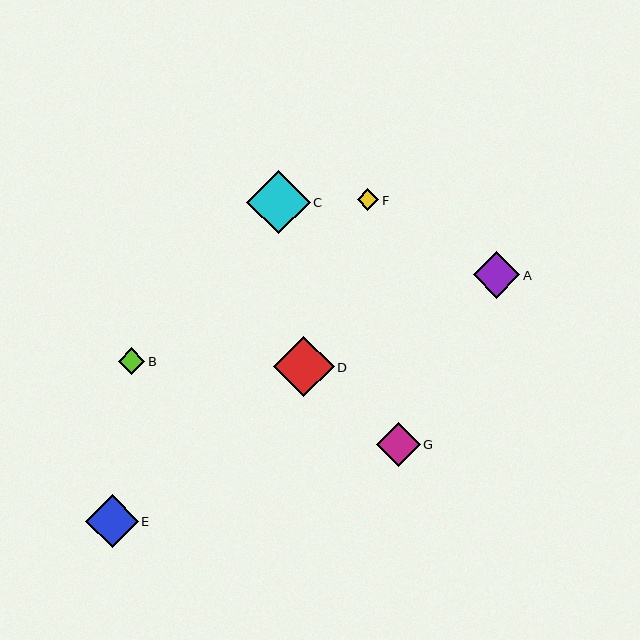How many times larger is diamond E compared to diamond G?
Diamond E is approximately 1.2 times the size of diamond G.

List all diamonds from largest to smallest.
From largest to smallest: C, D, E, A, G, B, F.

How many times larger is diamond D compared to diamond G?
Diamond D is approximately 1.4 times the size of diamond G.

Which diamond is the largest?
Diamond C is the largest with a size of approximately 64 pixels.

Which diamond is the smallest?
Diamond F is the smallest with a size of approximately 21 pixels.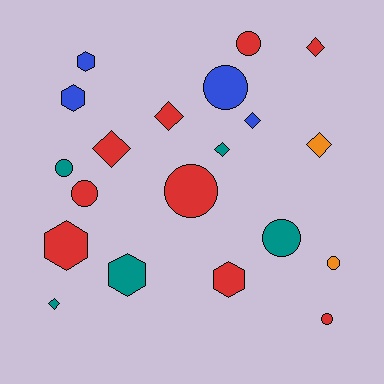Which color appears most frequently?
Red, with 9 objects.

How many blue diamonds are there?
There is 1 blue diamond.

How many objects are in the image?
There are 20 objects.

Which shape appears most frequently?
Circle, with 8 objects.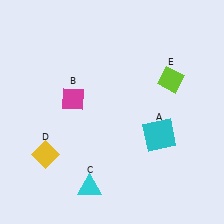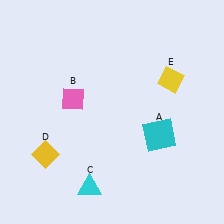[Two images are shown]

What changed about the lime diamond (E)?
In Image 1, E is lime. In Image 2, it changed to yellow.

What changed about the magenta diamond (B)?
In Image 1, B is magenta. In Image 2, it changed to pink.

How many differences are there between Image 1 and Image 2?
There are 2 differences between the two images.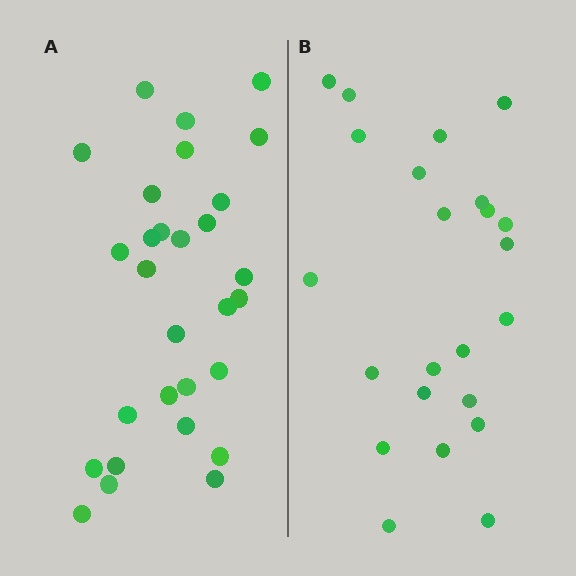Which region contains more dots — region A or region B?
Region A (the left region) has more dots.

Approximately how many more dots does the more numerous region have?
Region A has about 6 more dots than region B.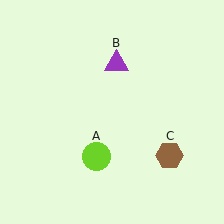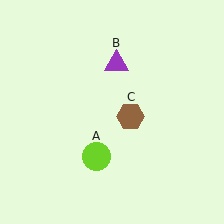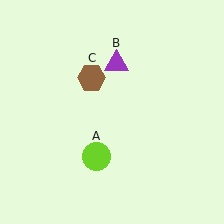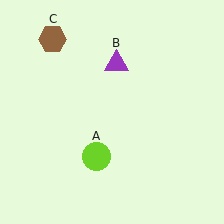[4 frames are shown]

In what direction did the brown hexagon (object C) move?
The brown hexagon (object C) moved up and to the left.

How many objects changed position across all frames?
1 object changed position: brown hexagon (object C).